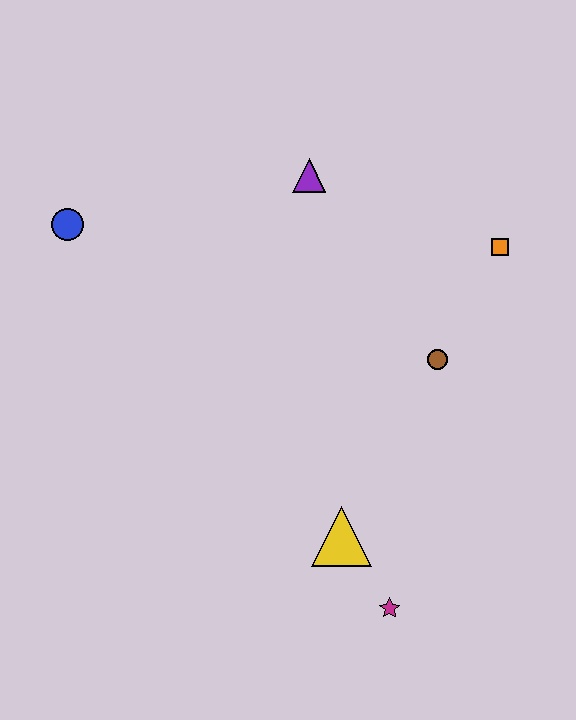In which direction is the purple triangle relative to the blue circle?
The purple triangle is to the right of the blue circle.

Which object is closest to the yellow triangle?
The magenta star is closest to the yellow triangle.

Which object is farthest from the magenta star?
The blue circle is farthest from the magenta star.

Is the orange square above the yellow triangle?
Yes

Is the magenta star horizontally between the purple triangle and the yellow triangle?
No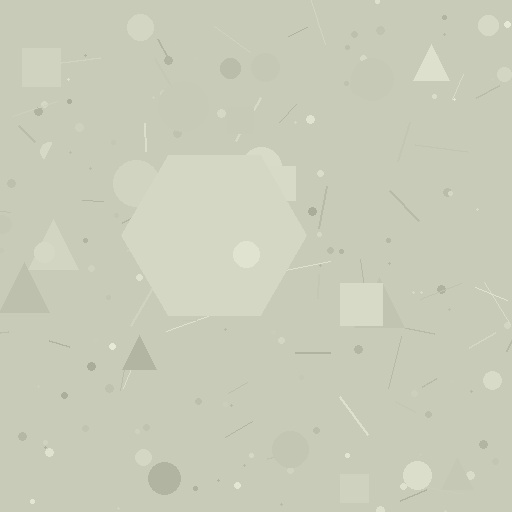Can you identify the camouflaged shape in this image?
The camouflaged shape is a hexagon.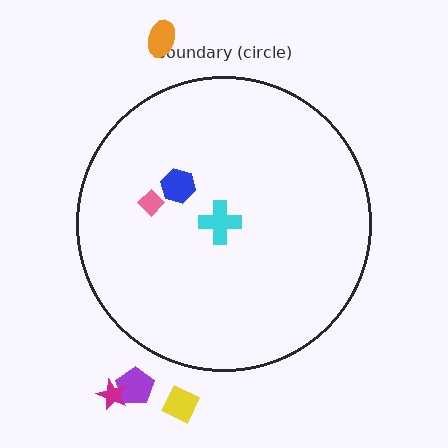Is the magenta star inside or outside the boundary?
Outside.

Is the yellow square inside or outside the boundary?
Outside.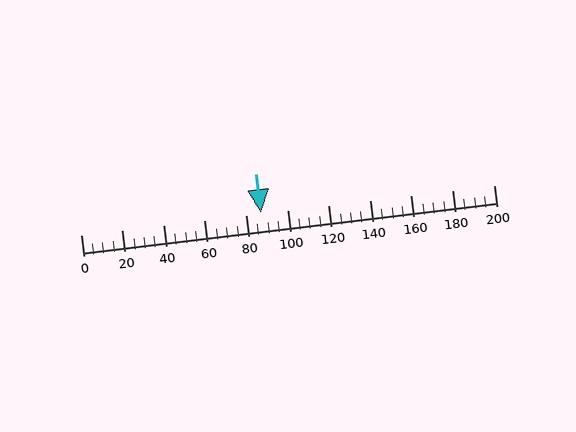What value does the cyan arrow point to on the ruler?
The cyan arrow points to approximately 87.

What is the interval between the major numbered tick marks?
The major tick marks are spaced 20 units apart.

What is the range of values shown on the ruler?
The ruler shows values from 0 to 200.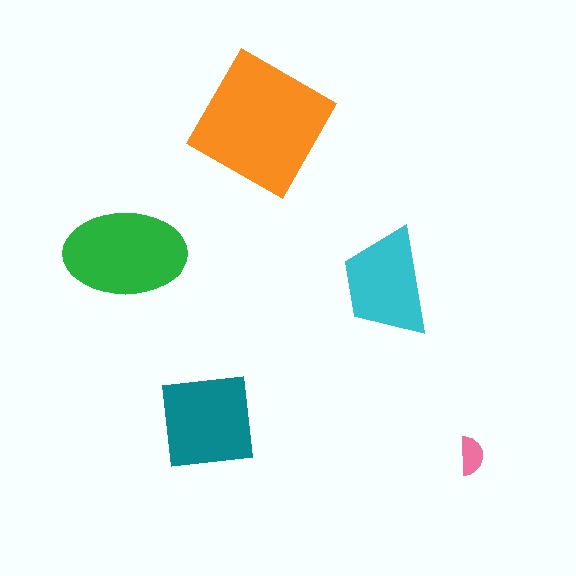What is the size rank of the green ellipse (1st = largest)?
2nd.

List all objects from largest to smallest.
The orange square, the green ellipse, the teal square, the cyan trapezoid, the pink semicircle.